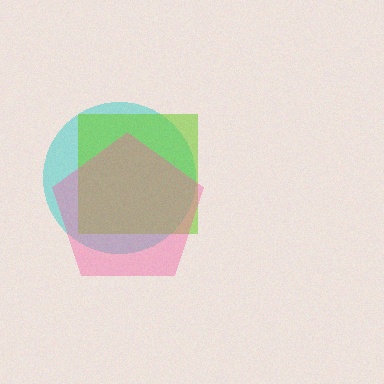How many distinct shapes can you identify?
There are 3 distinct shapes: a cyan circle, a lime square, a pink pentagon.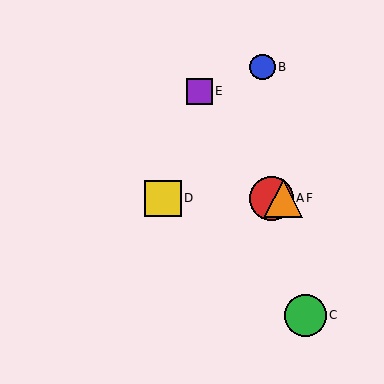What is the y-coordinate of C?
Object C is at y≈315.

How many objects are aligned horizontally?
3 objects (A, D, F) are aligned horizontally.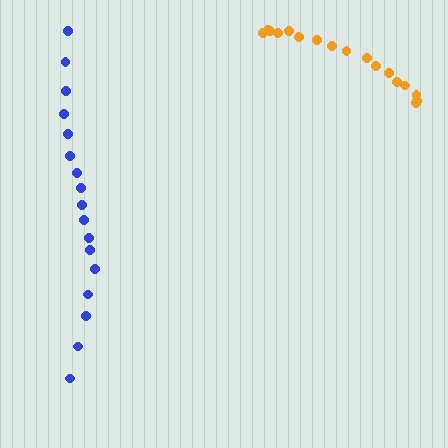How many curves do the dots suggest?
There are 2 distinct paths.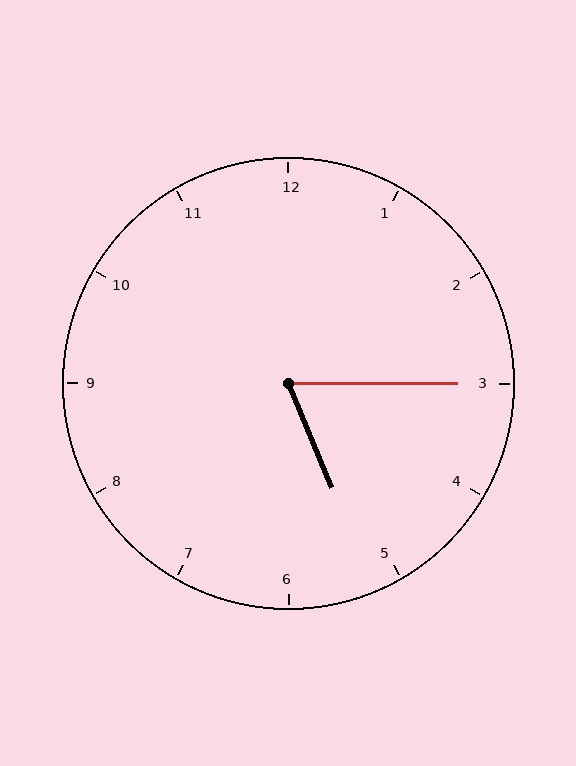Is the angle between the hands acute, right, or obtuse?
It is acute.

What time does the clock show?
5:15.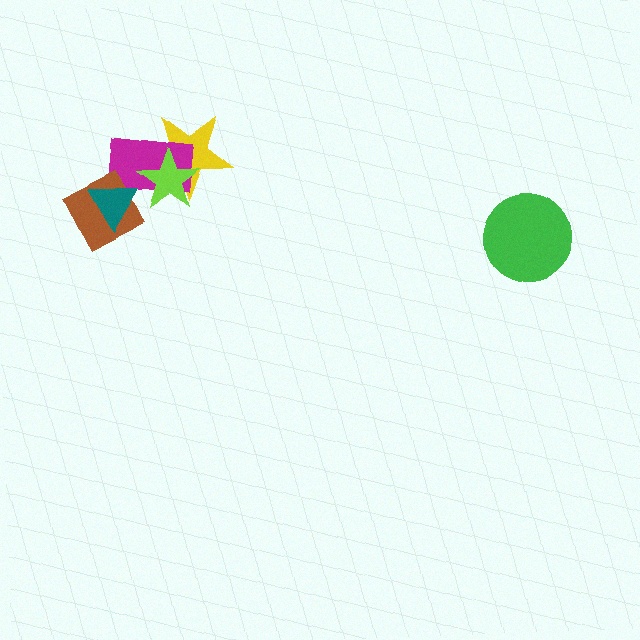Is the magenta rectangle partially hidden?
Yes, it is partially covered by another shape.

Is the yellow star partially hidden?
Yes, it is partially covered by another shape.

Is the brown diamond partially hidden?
Yes, it is partially covered by another shape.